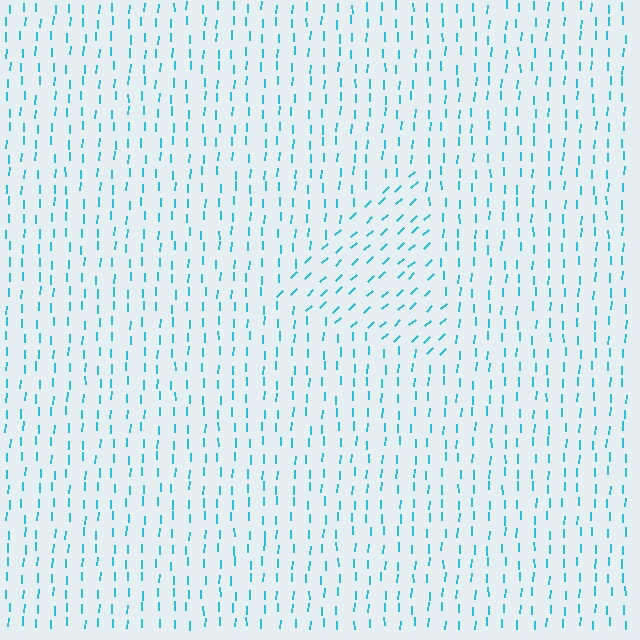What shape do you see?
I see a triangle.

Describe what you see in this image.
The image is filled with small cyan line segments. A triangle region in the image has lines oriented differently from the surrounding lines, creating a visible texture boundary.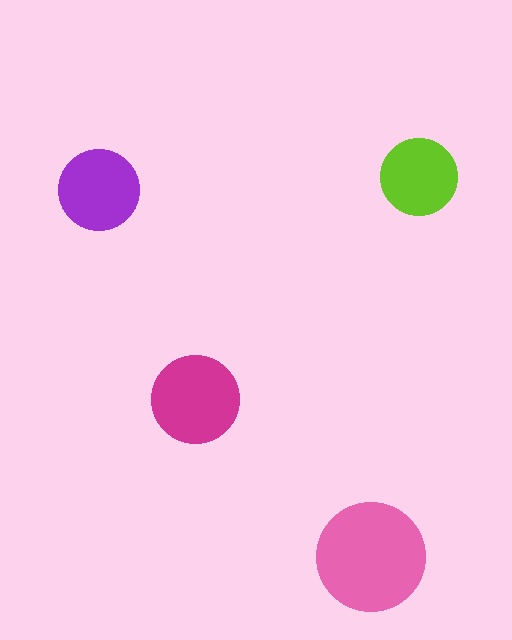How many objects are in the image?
There are 4 objects in the image.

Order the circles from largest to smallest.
the pink one, the magenta one, the purple one, the lime one.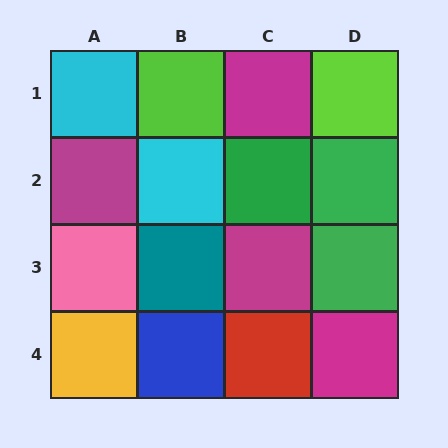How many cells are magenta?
4 cells are magenta.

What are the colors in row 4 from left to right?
Yellow, blue, red, magenta.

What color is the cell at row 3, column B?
Teal.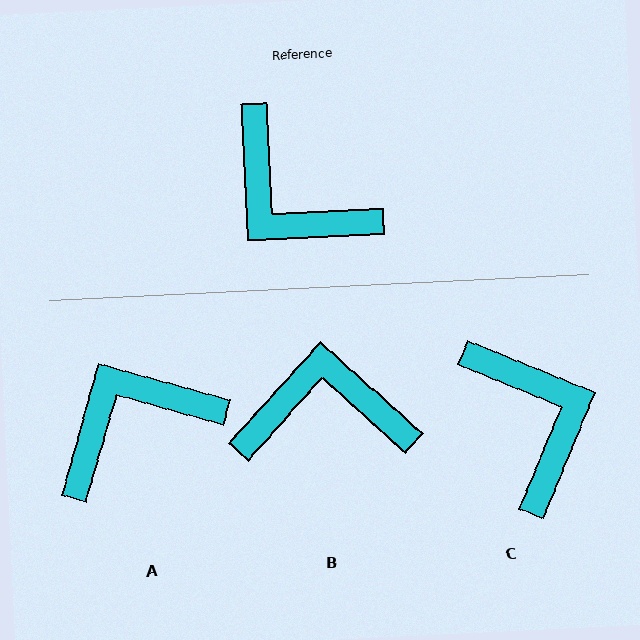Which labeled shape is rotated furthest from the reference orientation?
C, about 155 degrees away.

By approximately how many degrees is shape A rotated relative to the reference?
Approximately 108 degrees clockwise.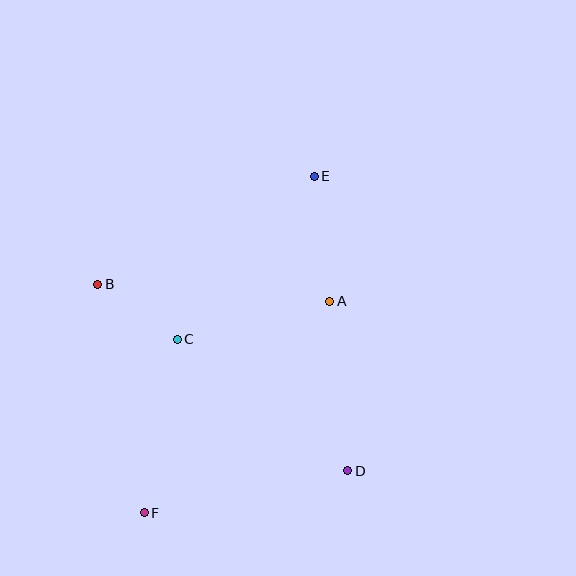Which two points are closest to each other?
Points B and C are closest to each other.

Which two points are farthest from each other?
Points E and F are farthest from each other.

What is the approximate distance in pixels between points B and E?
The distance between B and E is approximately 242 pixels.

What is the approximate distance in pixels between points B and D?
The distance between B and D is approximately 312 pixels.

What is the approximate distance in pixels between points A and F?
The distance between A and F is approximately 281 pixels.